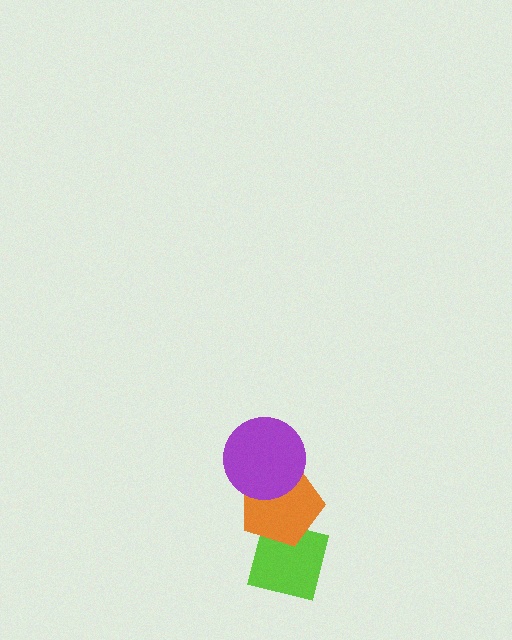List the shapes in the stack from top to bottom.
From top to bottom: the purple circle, the orange pentagon, the lime square.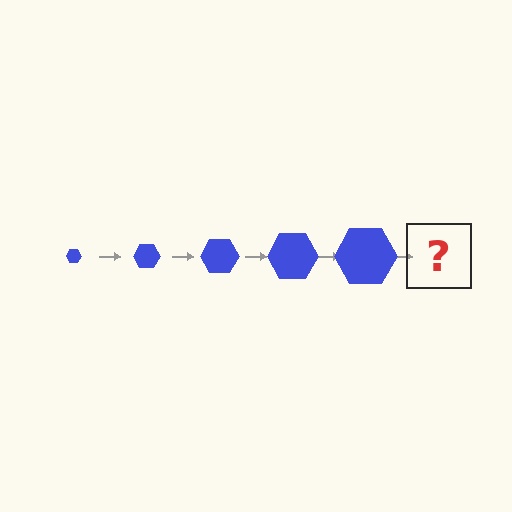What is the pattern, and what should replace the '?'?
The pattern is that the hexagon gets progressively larger each step. The '?' should be a blue hexagon, larger than the previous one.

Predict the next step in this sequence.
The next step is a blue hexagon, larger than the previous one.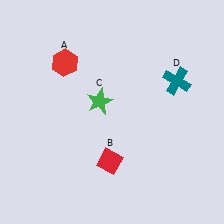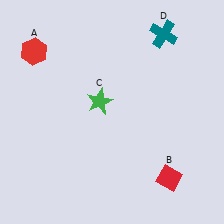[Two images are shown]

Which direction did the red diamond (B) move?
The red diamond (B) moved right.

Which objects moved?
The objects that moved are: the red hexagon (A), the red diamond (B), the teal cross (D).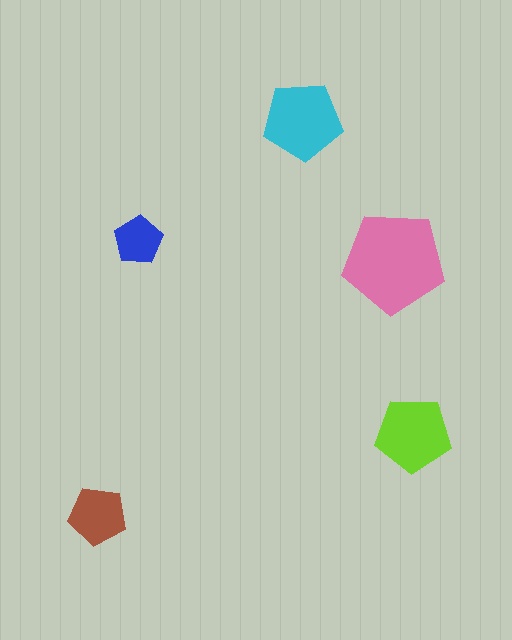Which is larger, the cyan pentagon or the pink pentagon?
The pink one.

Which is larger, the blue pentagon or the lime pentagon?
The lime one.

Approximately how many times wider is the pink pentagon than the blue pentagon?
About 2 times wider.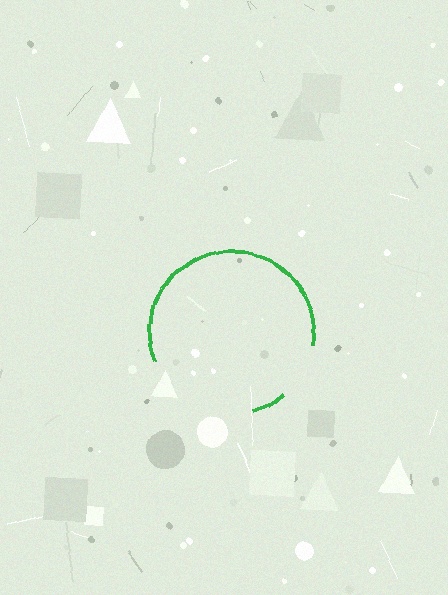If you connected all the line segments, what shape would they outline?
They would outline a circle.